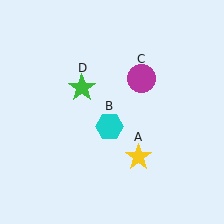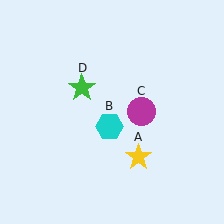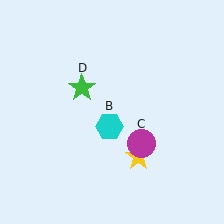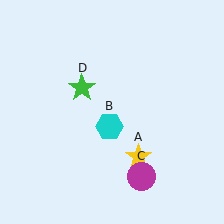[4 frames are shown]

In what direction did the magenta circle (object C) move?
The magenta circle (object C) moved down.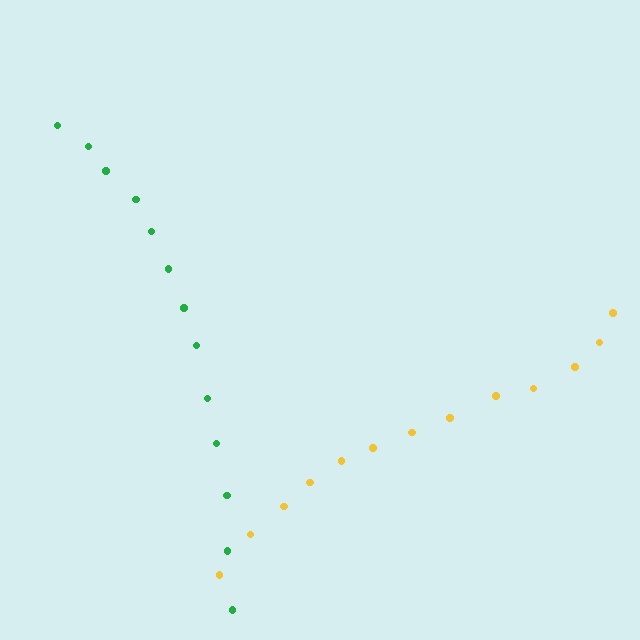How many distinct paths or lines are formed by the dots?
There are 2 distinct paths.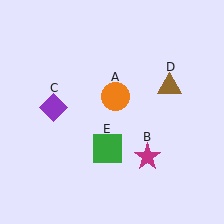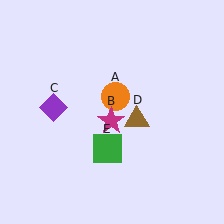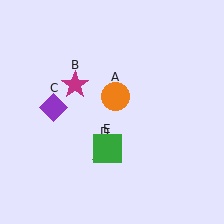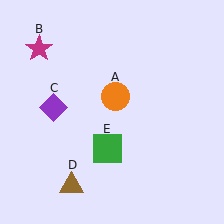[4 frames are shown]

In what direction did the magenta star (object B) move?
The magenta star (object B) moved up and to the left.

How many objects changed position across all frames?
2 objects changed position: magenta star (object B), brown triangle (object D).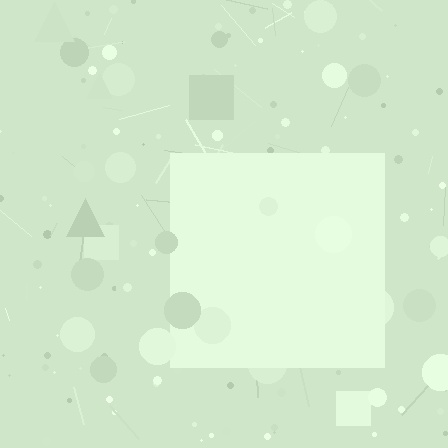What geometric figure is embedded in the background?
A square is embedded in the background.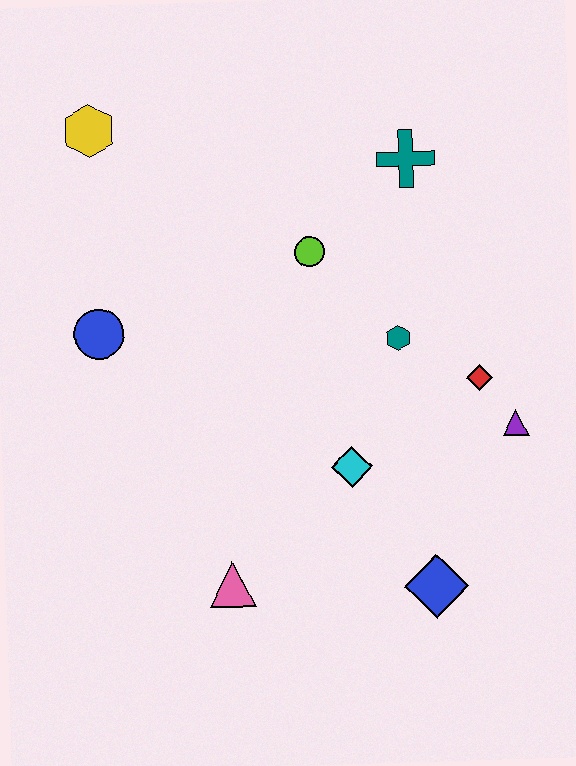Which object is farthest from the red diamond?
The yellow hexagon is farthest from the red diamond.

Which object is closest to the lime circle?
The teal hexagon is closest to the lime circle.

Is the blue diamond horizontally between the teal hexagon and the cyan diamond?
No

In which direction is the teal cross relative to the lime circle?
The teal cross is to the right of the lime circle.